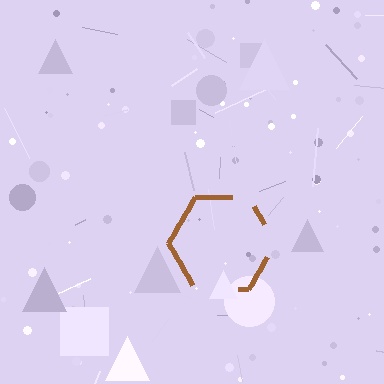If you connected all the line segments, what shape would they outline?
They would outline a hexagon.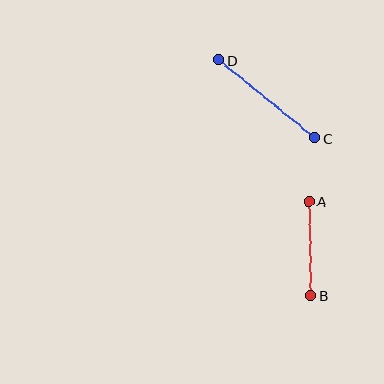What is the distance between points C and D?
The distance is approximately 124 pixels.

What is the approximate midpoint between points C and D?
The midpoint is at approximately (267, 99) pixels.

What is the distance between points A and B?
The distance is approximately 94 pixels.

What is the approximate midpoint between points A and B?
The midpoint is at approximately (310, 248) pixels.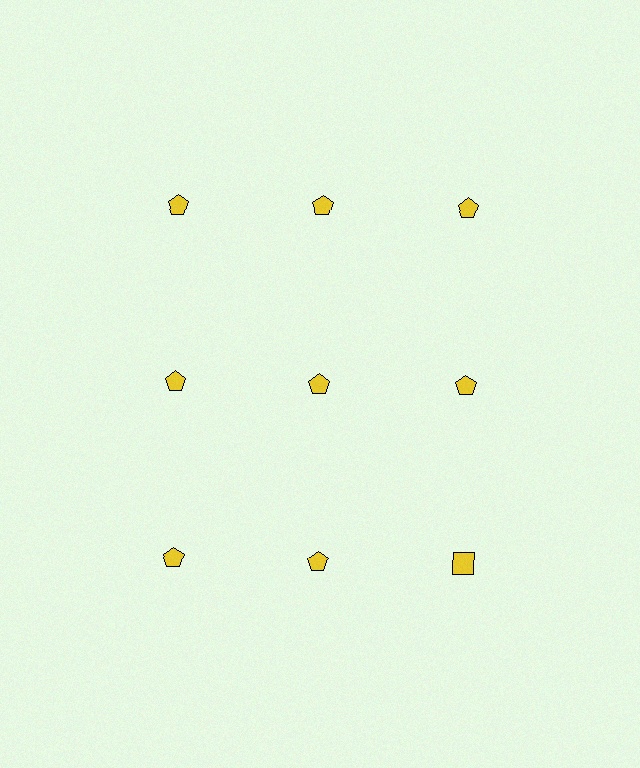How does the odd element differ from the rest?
It has a different shape: square instead of pentagon.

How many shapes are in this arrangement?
There are 9 shapes arranged in a grid pattern.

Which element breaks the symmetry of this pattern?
The yellow square in the third row, center column breaks the symmetry. All other shapes are yellow pentagons.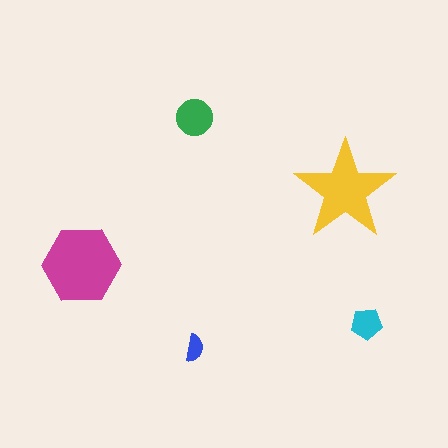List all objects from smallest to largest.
The blue semicircle, the cyan pentagon, the green circle, the yellow star, the magenta hexagon.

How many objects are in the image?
There are 5 objects in the image.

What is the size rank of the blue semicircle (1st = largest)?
5th.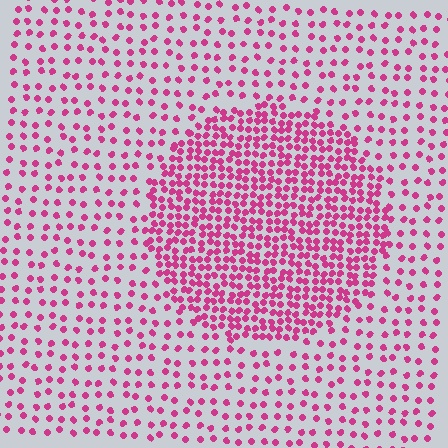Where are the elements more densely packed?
The elements are more densely packed inside the circle boundary.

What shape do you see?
I see a circle.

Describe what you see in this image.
The image contains small magenta elements arranged at two different densities. A circle-shaped region is visible where the elements are more densely packed than the surrounding area.